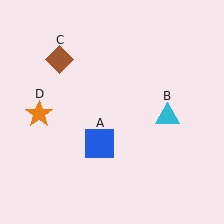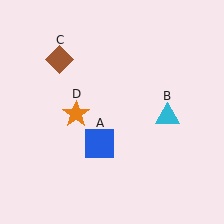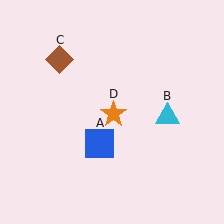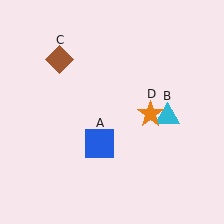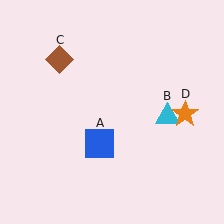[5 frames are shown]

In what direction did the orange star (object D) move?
The orange star (object D) moved right.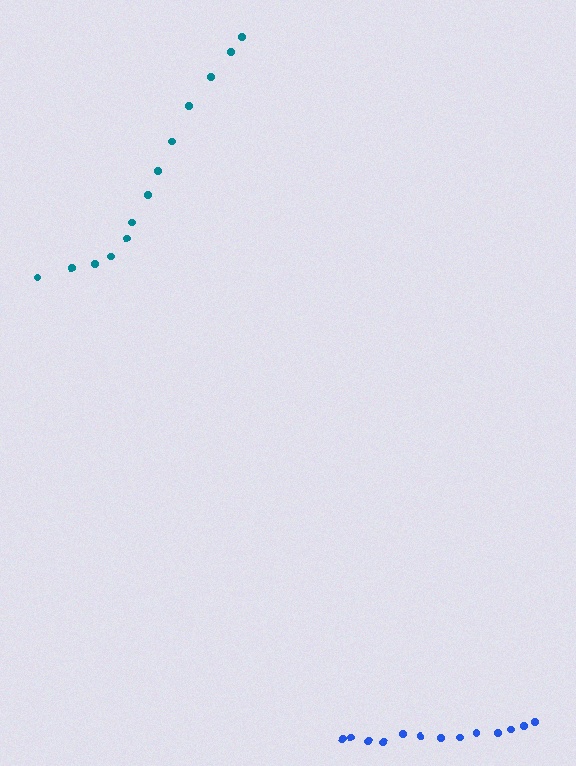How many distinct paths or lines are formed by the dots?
There are 2 distinct paths.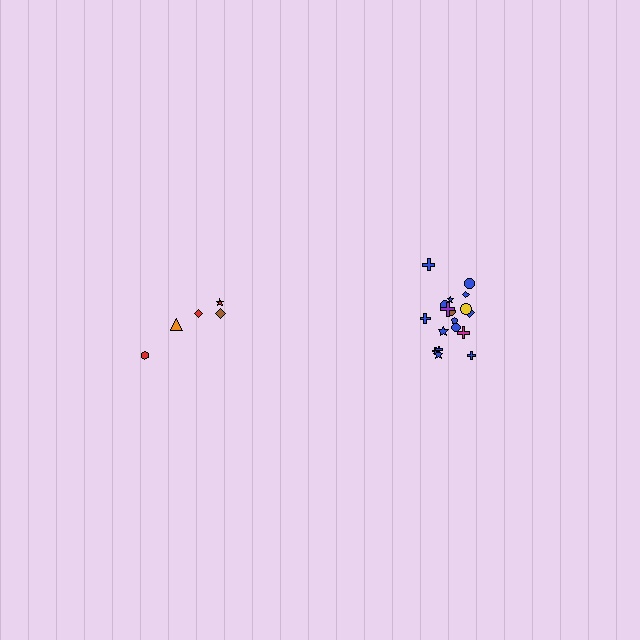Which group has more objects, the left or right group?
The right group.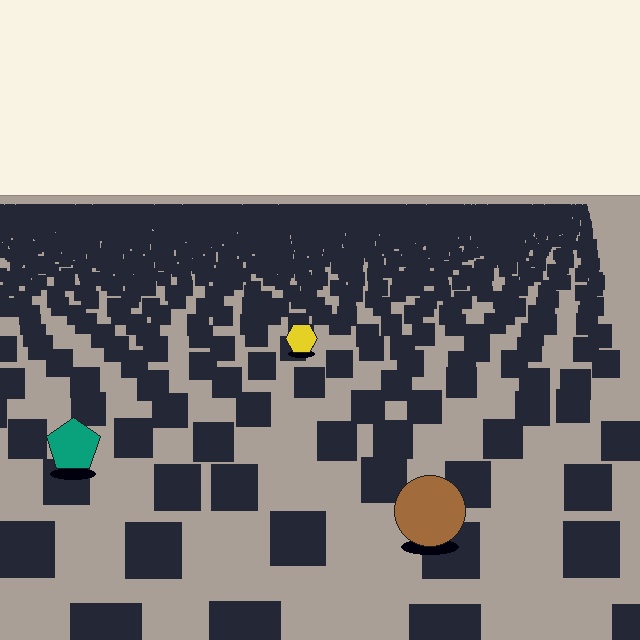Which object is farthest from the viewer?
The yellow hexagon is farthest from the viewer. It appears smaller and the ground texture around it is denser.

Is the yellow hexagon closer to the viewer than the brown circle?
No. The brown circle is closer — you can tell from the texture gradient: the ground texture is coarser near it.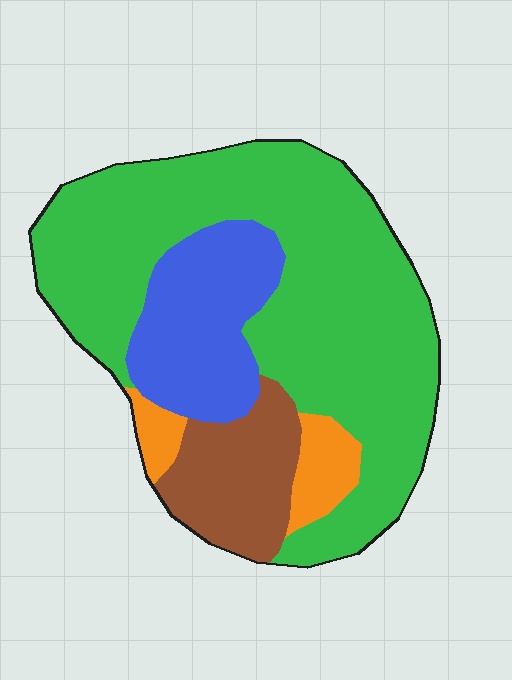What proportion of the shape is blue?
Blue takes up between a sixth and a third of the shape.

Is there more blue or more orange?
Blue.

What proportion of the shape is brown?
Brown covers about 15% of the shape.